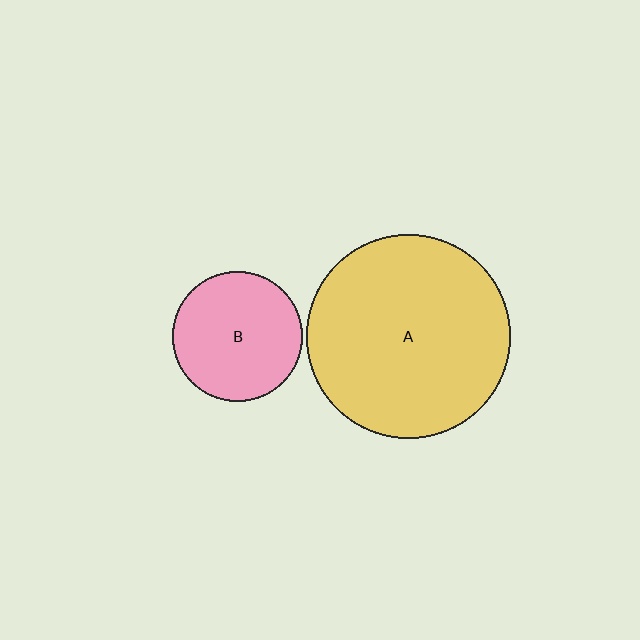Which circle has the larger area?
Circle A (yellow).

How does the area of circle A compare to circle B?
Approximately 2.4 times.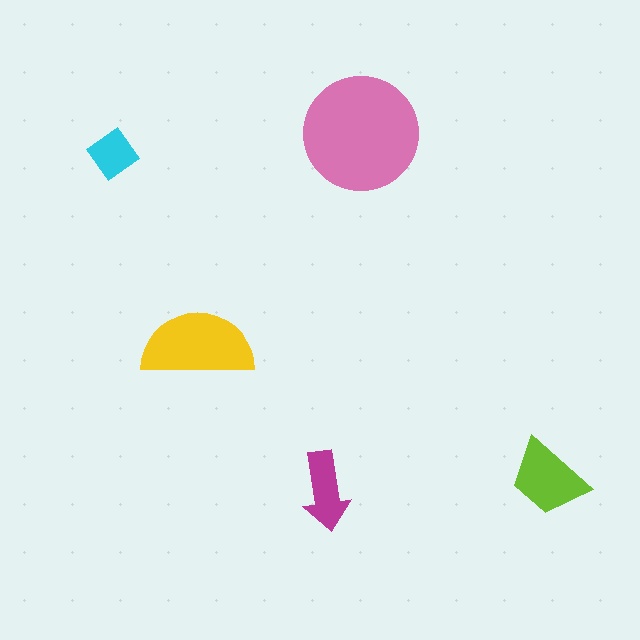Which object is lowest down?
The magenta arrow is bottommost.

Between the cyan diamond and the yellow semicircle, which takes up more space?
The yellow semicircle.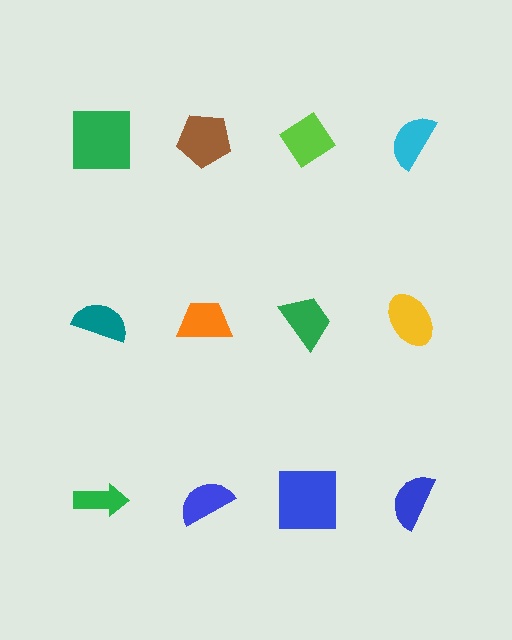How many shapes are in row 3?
4 shapes.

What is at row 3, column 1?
A green arrow.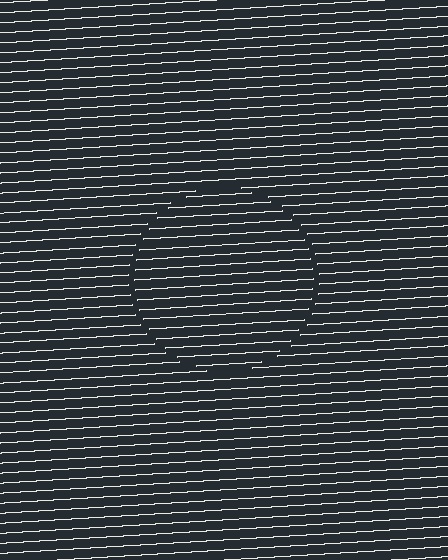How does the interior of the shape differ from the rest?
The interior of the shape contains the same grating, shifted by half a period — the contour is defined by the phase discontinuity where line-ends from the inner and outer gratings abut.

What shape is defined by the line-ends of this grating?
An illusory circle. The interior of the shape contains the same grating, shifted by half a period — the contour is defined by the phase discontinuity where line-ends from the inner and outer gratings abut.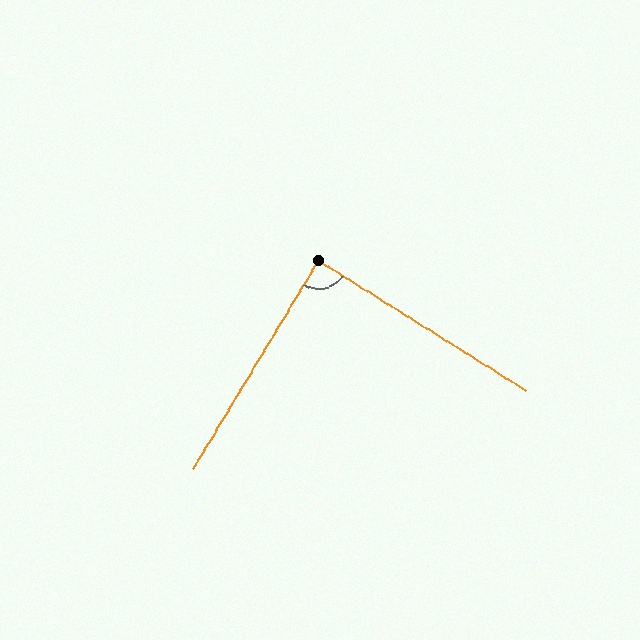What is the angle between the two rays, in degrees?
Approximately 89 degrees.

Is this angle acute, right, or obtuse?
It is approximately a right angle.